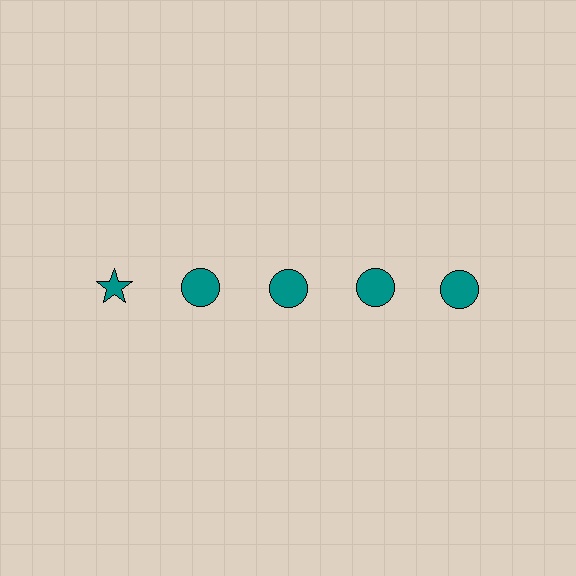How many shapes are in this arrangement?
There are 5 shapes arranged in a grid pattern.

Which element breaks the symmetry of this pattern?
The teal star in the top row, leftmost column breaks the symmetry. All other shapes are teal circles.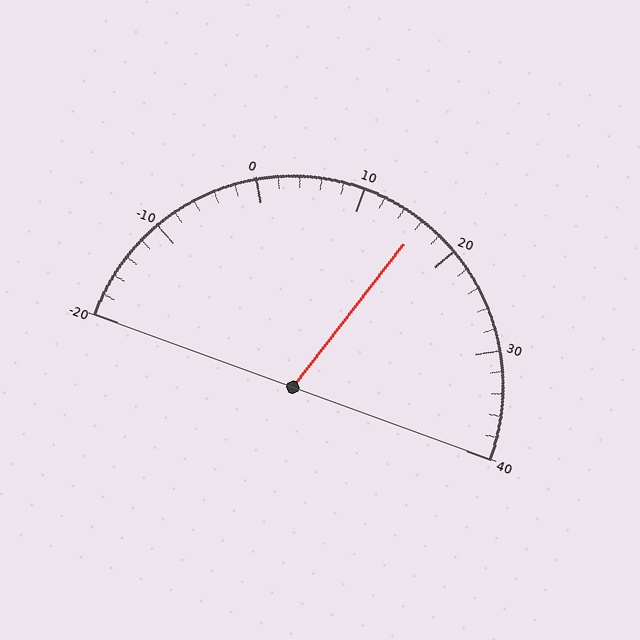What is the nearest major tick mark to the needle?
The nearest major tick mark is 20.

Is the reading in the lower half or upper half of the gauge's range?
The reading is in the upper half of the range (-20 to 40).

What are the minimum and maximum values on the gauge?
The gauge ranges from -20 to 40.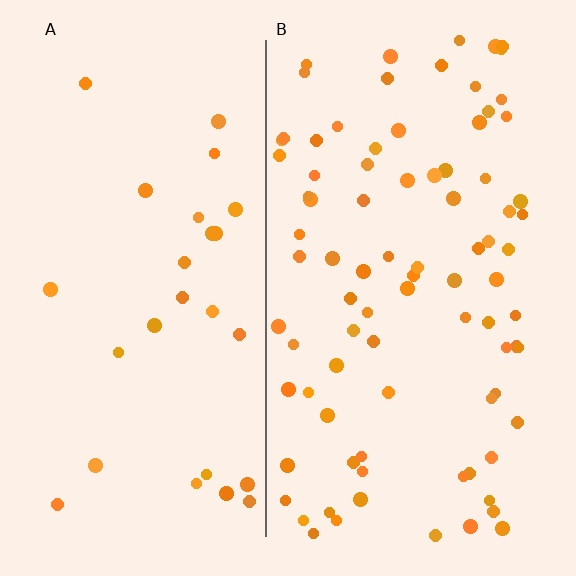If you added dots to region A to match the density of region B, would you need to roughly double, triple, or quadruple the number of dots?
Approximately triple.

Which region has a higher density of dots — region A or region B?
B (the right).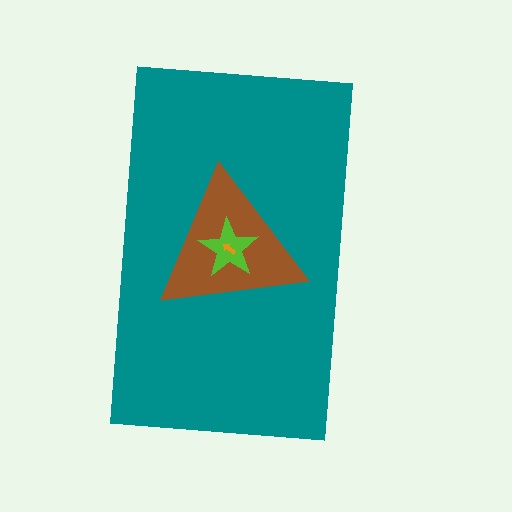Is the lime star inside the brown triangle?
Yes.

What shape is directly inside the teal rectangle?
The brown triangle.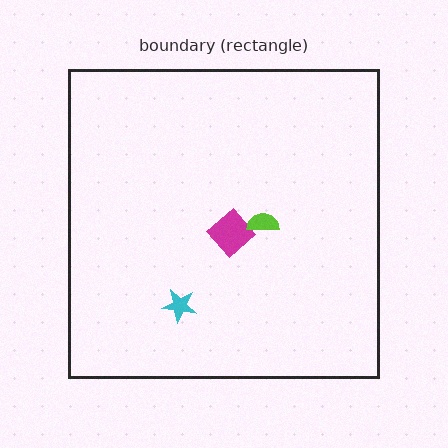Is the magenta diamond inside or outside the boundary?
Inside.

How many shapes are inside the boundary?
3 inside, 0 outside.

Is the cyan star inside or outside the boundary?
Inside.